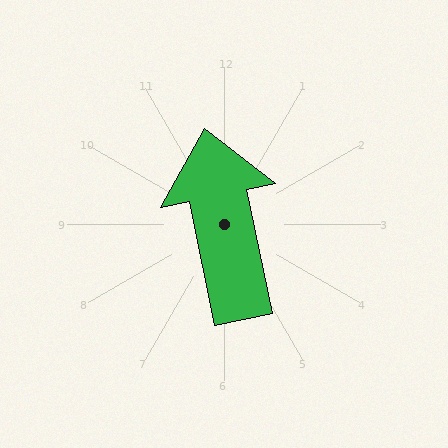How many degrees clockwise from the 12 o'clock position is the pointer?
Approximately 348 degrees.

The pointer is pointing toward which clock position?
Roughly 12 o'clock.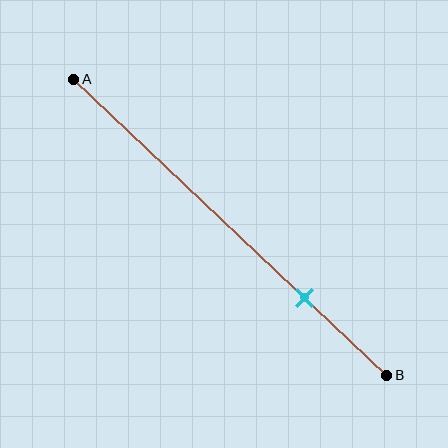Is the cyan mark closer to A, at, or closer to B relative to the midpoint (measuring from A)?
The cyan mark is closer to point B than the midpoint of segment AB.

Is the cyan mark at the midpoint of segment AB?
No, the mark is at about 75% from A, not at the 50% midpoint.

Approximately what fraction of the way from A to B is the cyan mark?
The cyan mark is approximately 75% of the way from A to B.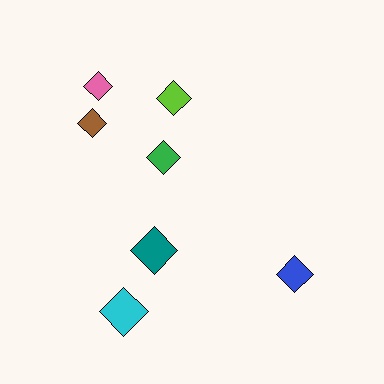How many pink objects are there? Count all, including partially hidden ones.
There is 1 pink object.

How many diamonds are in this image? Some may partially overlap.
There are 7 diamonds.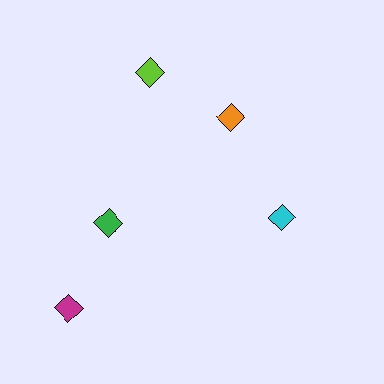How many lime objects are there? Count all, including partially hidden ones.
There is 1 lime object.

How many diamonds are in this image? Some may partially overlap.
There are 5 diamonds.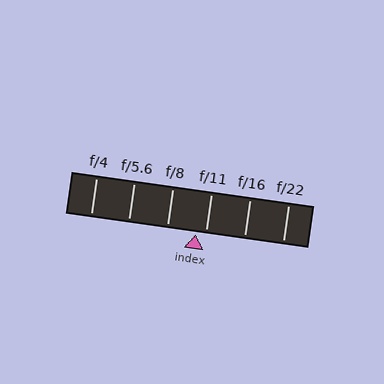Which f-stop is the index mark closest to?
The index mark is closest to f/11.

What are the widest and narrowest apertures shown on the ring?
The widest aperture shown is f/4 and the narrowest is f/22.